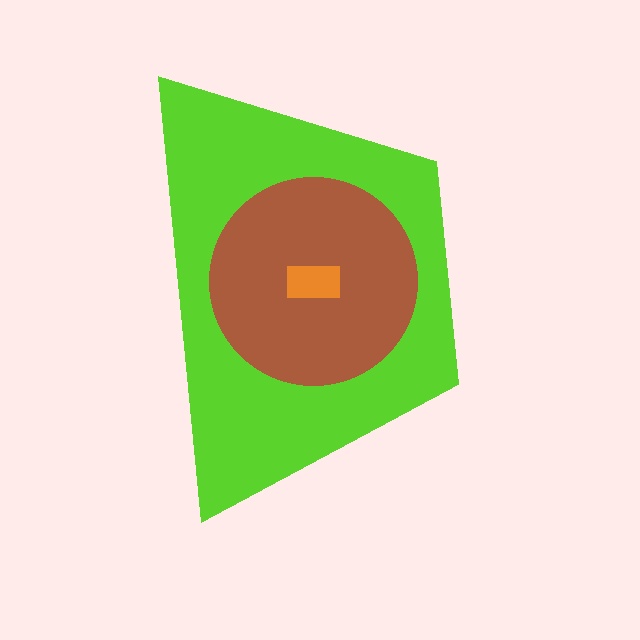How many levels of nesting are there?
3.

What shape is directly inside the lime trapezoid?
The brown circle.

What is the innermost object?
The orange rectangle.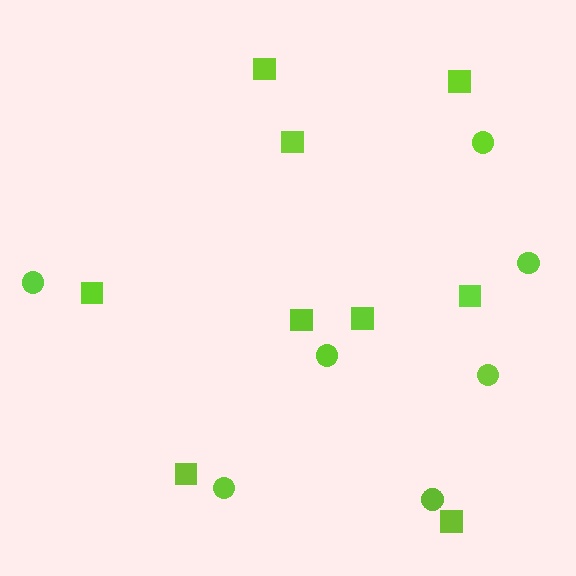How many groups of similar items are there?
There are 2 groups: one group of squares (9) and one group of circles (7).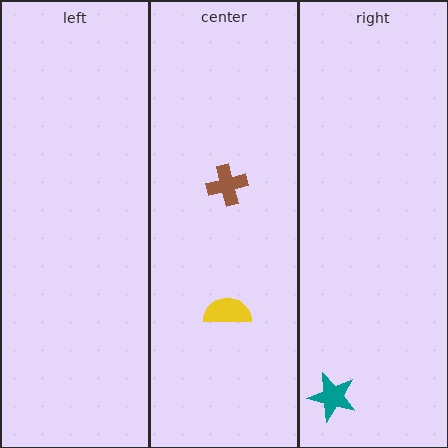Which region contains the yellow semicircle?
The center region.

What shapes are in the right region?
The teal star.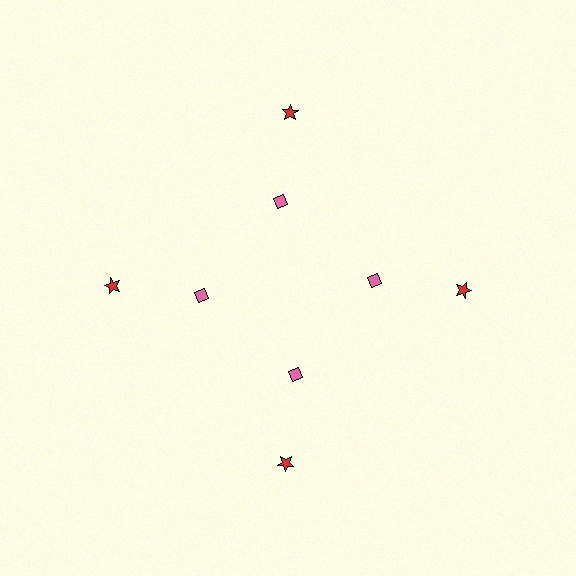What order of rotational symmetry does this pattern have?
This pattern has 4-fold rotational symmetry.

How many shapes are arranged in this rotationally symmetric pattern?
There are 8 shapes, arranged in 4 groups of 2.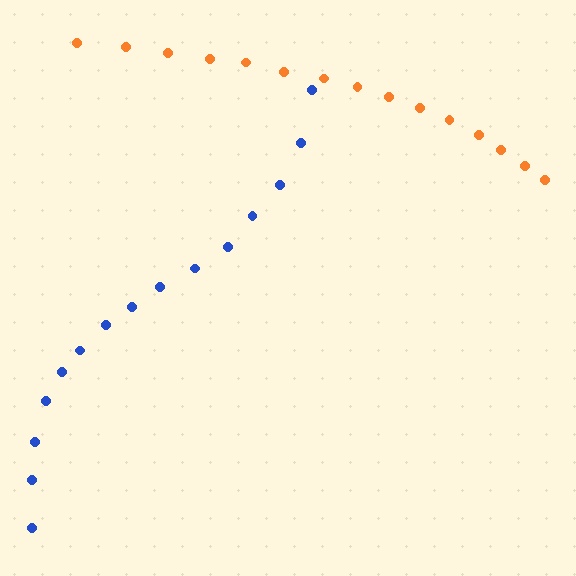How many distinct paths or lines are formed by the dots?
There are 2 distinct paths.